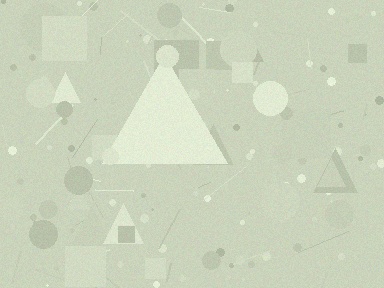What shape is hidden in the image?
A triangle is hidden in the image.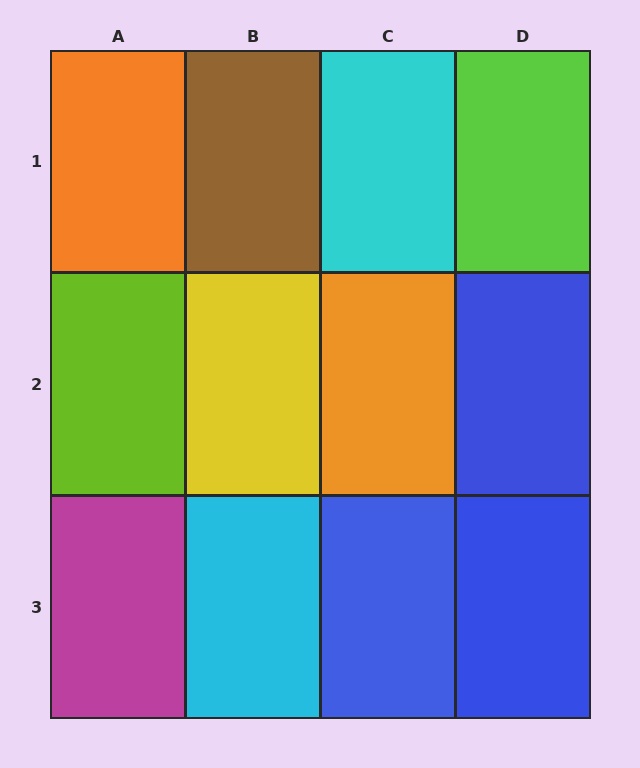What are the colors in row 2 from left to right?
Lime, yellow, orange, blue.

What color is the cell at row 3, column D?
Blue.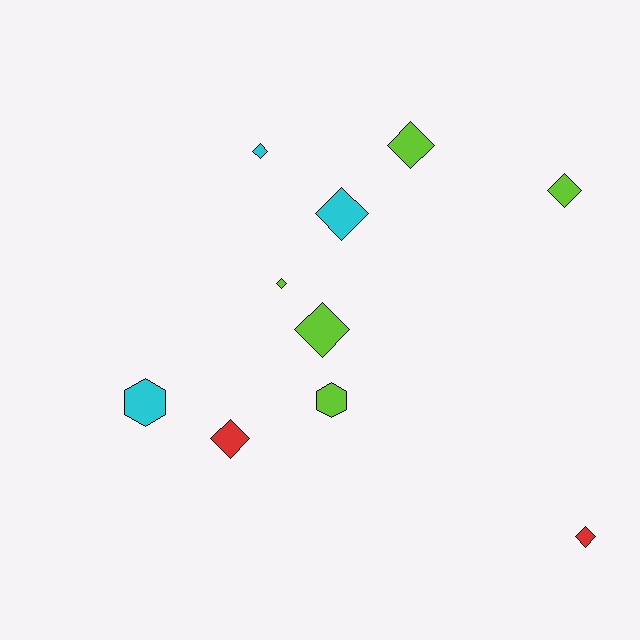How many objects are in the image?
There are 10 objects.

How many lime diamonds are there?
There are 4 lime diamonds.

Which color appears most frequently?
Lime, with 5 objects.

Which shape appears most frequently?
Diamond, with 8 objects.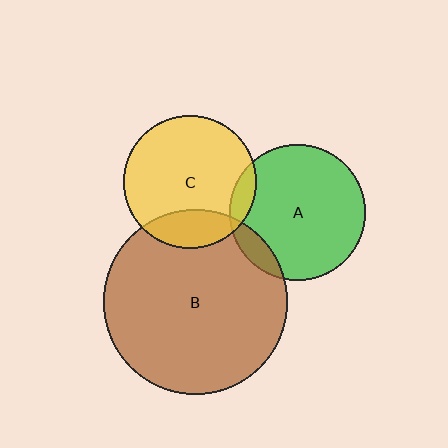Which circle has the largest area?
Circle B (brown).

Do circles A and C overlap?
Yes.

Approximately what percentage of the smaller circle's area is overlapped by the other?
Approximately 10%.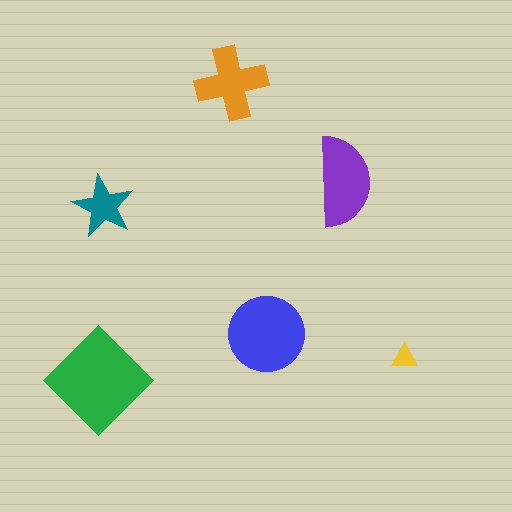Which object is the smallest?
The yellow triangle.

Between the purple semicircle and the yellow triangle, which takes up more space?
The purple semicircle.